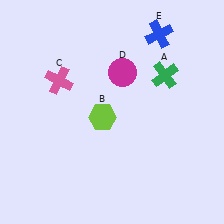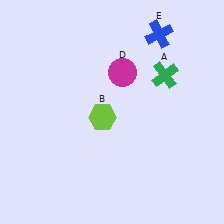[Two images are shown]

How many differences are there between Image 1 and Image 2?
There is 1 difference between the two images.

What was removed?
The pink cross (C) was removed in Image 2.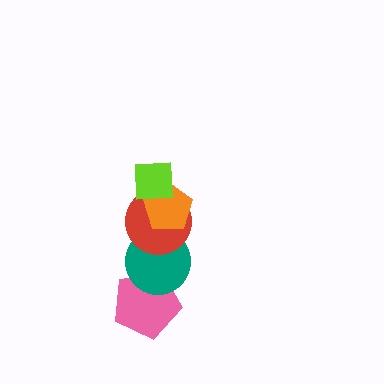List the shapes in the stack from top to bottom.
From top to bottom: the lime square, the orange pentagon, the red circle, the teal circle, the pink pentagon.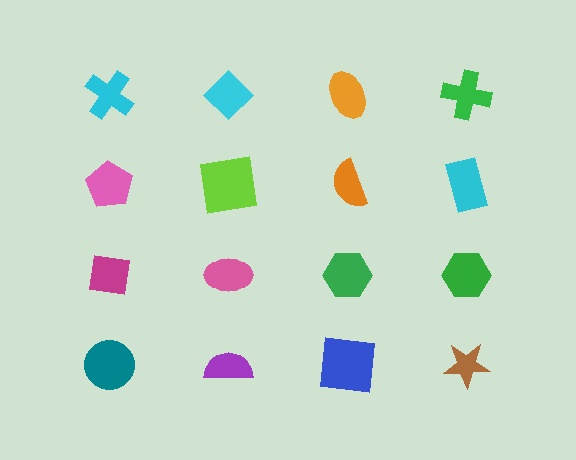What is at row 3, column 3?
A green hexagon.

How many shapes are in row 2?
4 shapes.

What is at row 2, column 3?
An orange semicircle.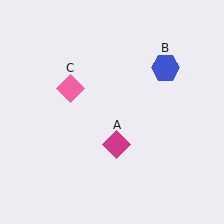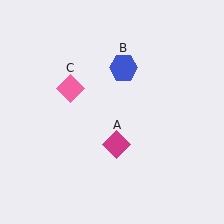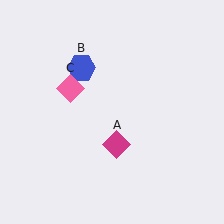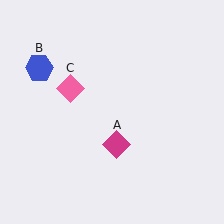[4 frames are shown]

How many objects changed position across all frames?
1 object changed position: blue hexagon (object B).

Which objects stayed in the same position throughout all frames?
Magenta diamond (object A) and pink diamond (object C) remained stationary.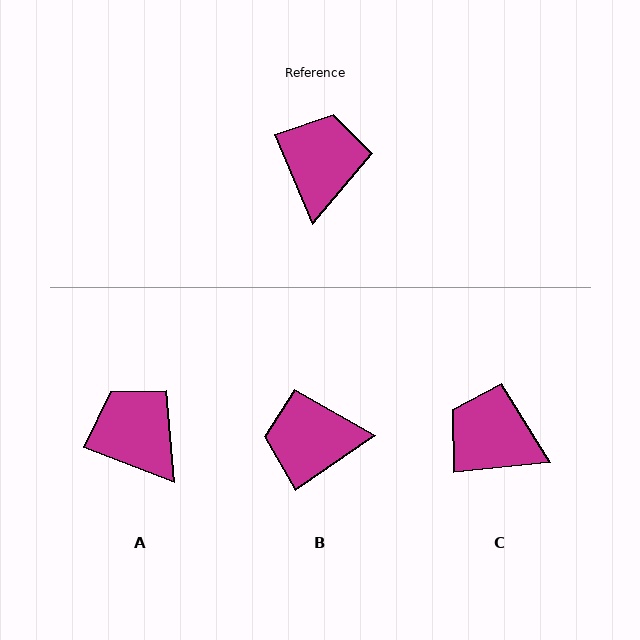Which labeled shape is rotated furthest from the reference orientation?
B, about 101 degrees away.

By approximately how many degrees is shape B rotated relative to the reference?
Approximately 101 degrees counter-clockwise.